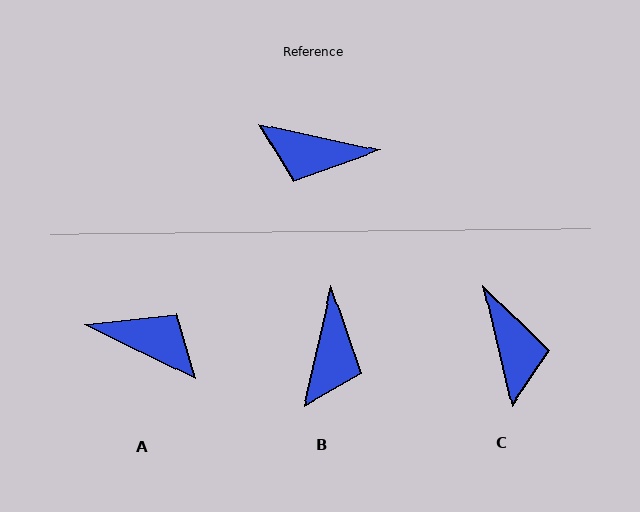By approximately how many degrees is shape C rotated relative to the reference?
Approximately 115 degrees counter-clockwise.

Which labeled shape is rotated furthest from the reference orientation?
A, about 166 degrees away.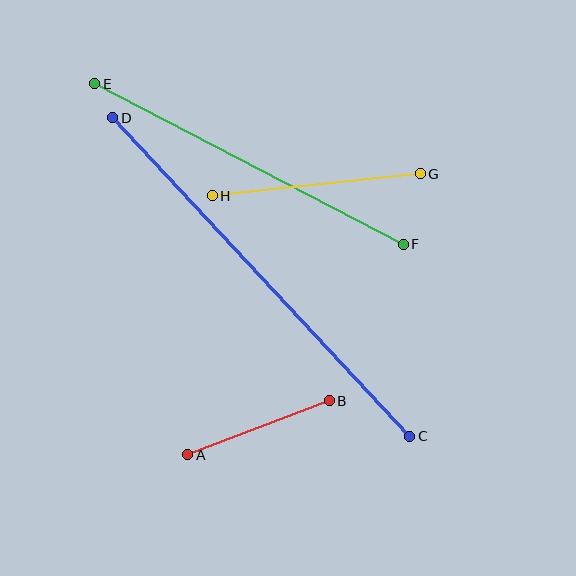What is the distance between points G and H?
The distance is approximately 209 pixels.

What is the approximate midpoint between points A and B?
The midpoint is at approximately (258, 428) pixels.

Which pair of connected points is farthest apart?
Points C and D are farthest apart.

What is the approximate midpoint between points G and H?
The midpoint is at approximately (316, 185) pixels.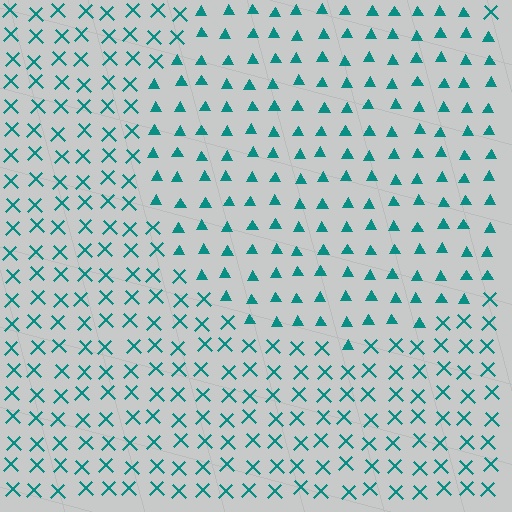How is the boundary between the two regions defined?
The boundary is defined by a change in element shape: triangles inside vs. X marks outside. All elements share the same color and spacing.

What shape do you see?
I see a circle.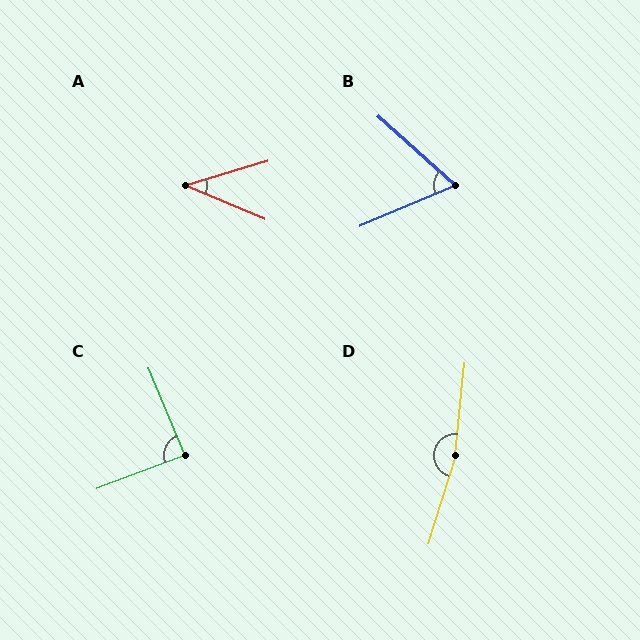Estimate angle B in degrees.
Approximately 65 degrees.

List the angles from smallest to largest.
A (40°), B (65°), C (88°), D (168°).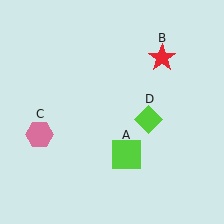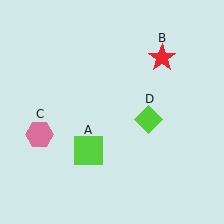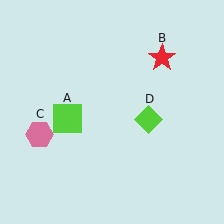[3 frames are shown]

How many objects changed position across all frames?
1 object changed position: lime square (object A).